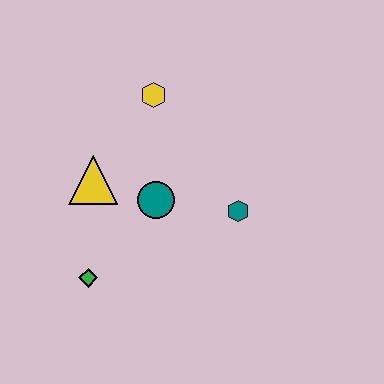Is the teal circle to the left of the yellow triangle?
No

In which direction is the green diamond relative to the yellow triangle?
The green diamond is below the yellow triangle.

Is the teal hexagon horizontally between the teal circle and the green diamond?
No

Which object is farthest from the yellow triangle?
The teal hexagon is farthest from the yellow triangle.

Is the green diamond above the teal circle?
No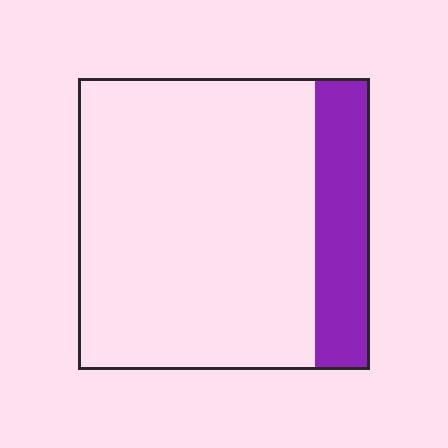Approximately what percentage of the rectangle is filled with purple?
Approximately 20%.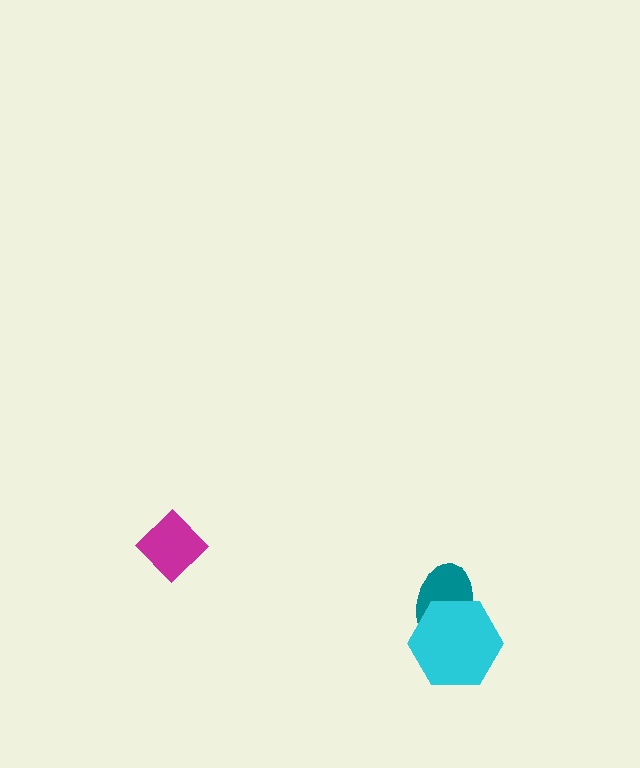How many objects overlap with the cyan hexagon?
1 object overlaps with the cyan hexagon.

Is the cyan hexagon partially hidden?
No, no other shape covers it.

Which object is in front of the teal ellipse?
The cyan hexagon is in front of the teal ellipse.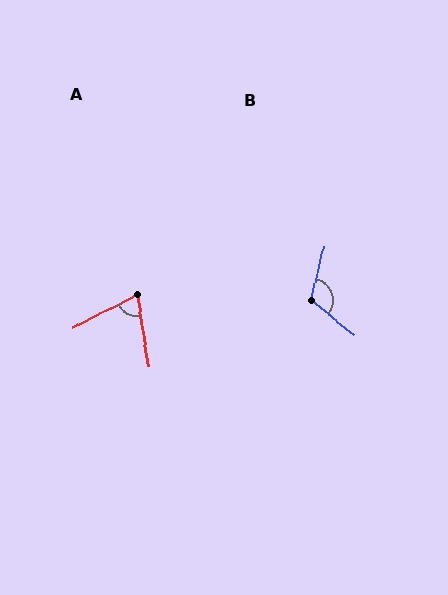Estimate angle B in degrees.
Approximately 115 degrees.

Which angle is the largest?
B, at approximately 115 degrees.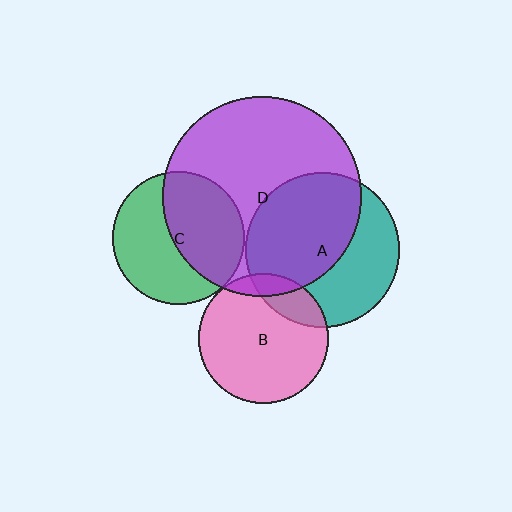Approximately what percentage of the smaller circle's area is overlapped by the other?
Approximately 15%.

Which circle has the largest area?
Circle D (purple).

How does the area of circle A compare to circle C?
Approximately 1.4 times.